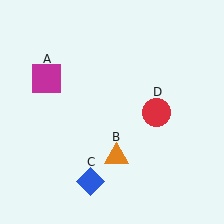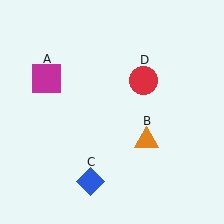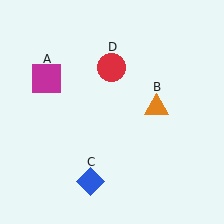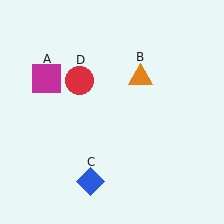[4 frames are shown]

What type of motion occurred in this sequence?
The orange triangle (object B), red circle (object D) rotated counterclockwise around the center of the scene.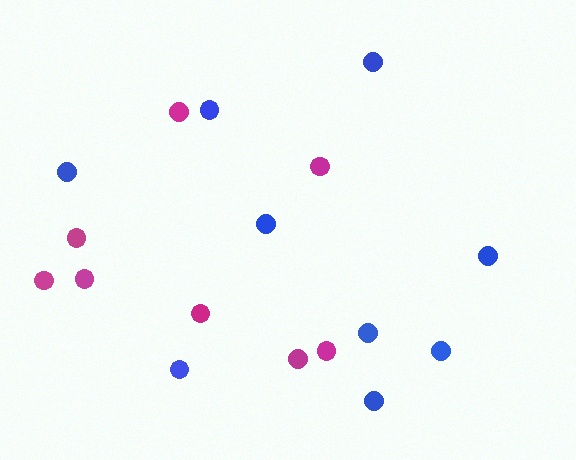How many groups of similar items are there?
There are 2 groups: one group of magenta circles (8) and one group of blue circles (9).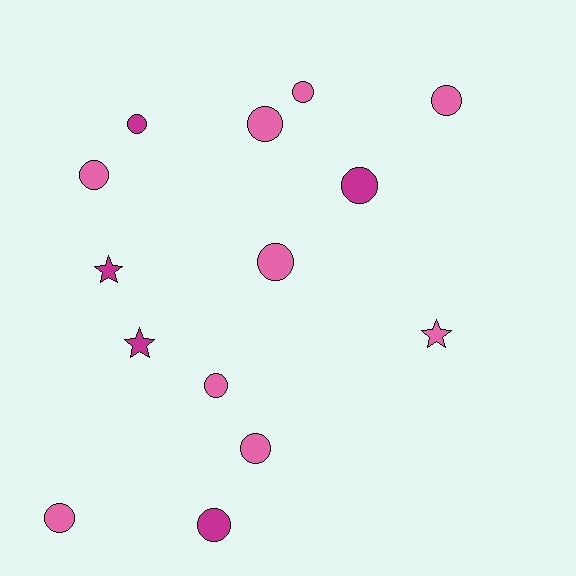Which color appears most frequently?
Pink, with 9 objects.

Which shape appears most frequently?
Circle, with 11 objects.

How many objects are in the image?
There are 14 objects.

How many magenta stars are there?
There are 2 magenta stars.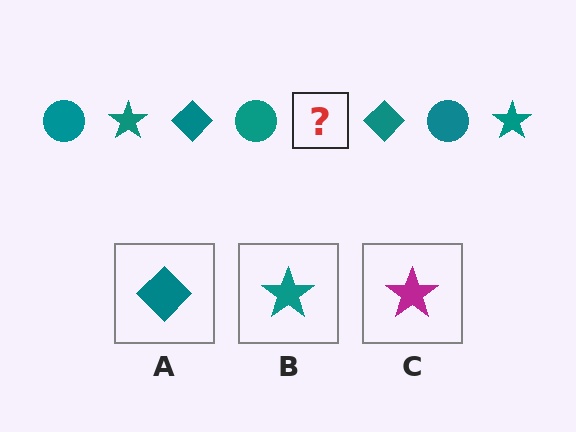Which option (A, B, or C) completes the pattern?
B.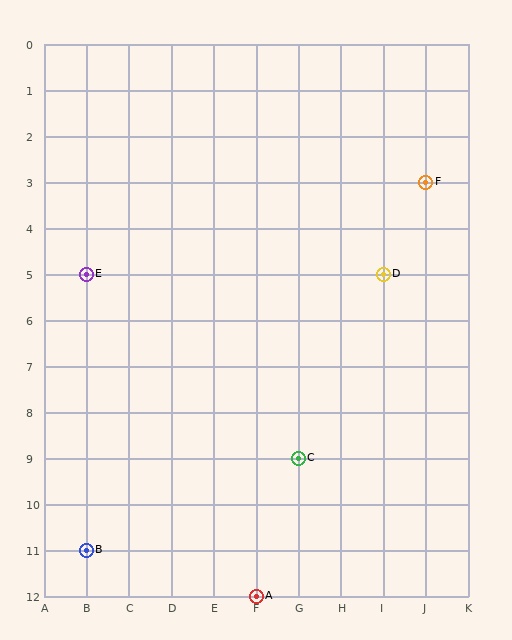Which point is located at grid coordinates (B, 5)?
Point E is at (B, 5).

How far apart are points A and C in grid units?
Points A and C are 1 column and 3 rows apart (about 3.2 grid units diagonally).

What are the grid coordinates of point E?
Point E is at grid coordinates (B, 5).